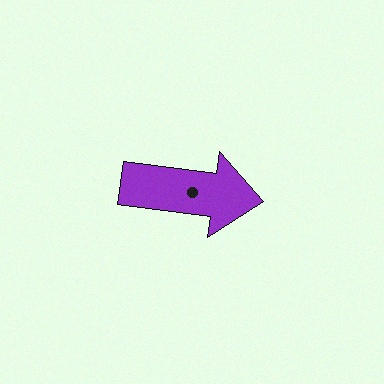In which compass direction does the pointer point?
East.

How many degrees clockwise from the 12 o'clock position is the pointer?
Approximately 97 degrees.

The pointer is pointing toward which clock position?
Roughly 3 o'clock.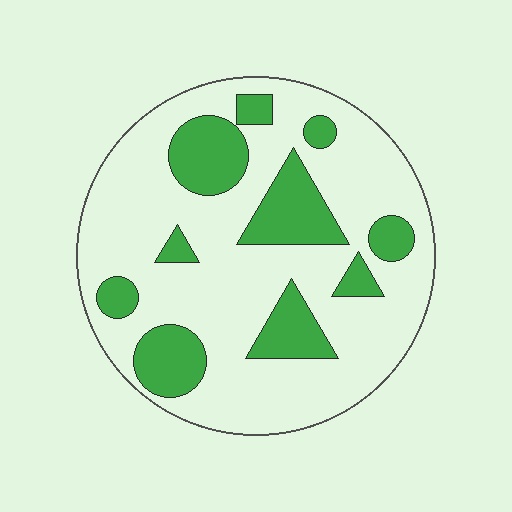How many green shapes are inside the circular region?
10.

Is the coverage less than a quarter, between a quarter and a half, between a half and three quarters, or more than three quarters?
Between a quarter and a half.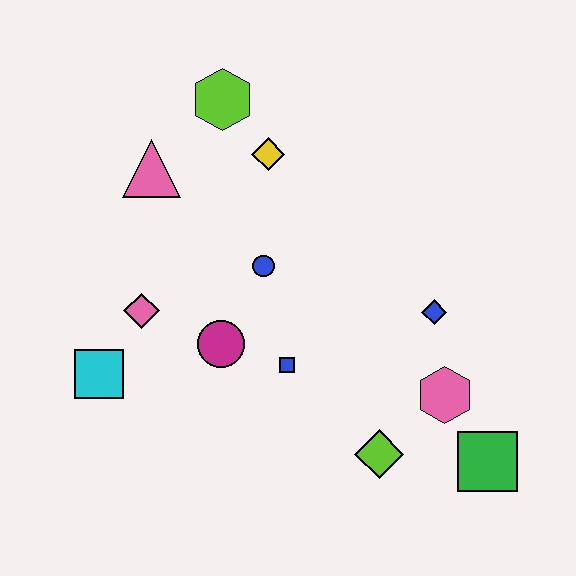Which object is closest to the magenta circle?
The blue square is closest to the magenta circle.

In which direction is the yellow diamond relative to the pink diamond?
The yellow diamond is above the pink diamond.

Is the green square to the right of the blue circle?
Yes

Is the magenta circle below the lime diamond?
No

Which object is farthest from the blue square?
The lime hexagon is farthest from the blue square.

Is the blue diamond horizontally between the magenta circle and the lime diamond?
No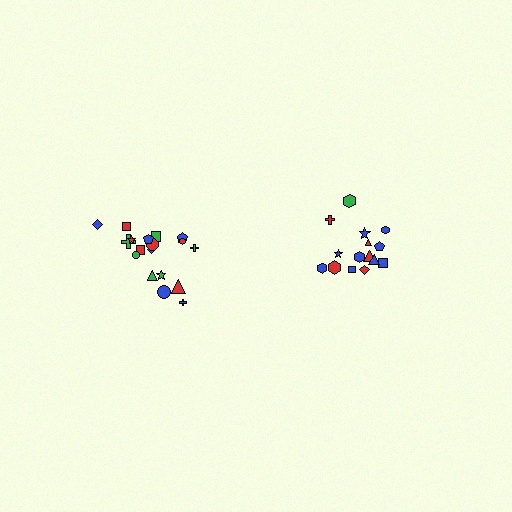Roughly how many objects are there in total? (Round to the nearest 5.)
Roughly 35 objects in total.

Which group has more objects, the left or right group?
The left group.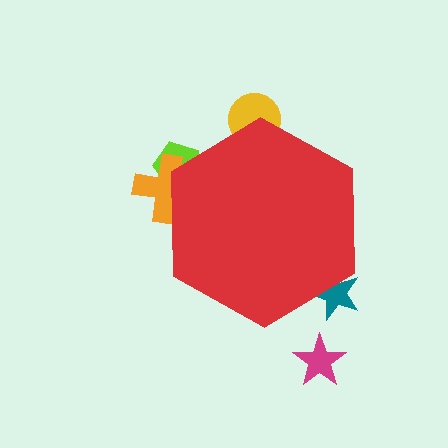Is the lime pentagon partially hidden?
Yes, the lime pentagon is partially hidden behind the red hexagon.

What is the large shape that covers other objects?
A red hexagon.